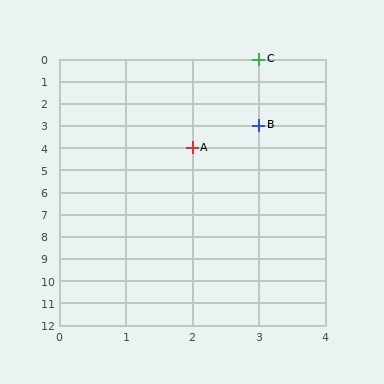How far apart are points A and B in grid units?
Points A and B are 1 column and 1 row apart (about 1.4 grid units diagonally).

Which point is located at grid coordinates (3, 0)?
Point C is at (3, 0).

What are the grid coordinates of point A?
Point A is at grid coordinates (2, 4).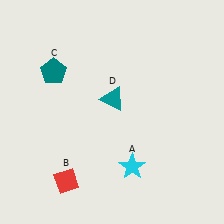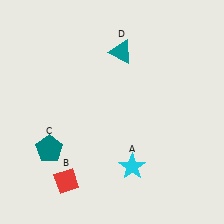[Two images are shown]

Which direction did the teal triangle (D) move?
The teal triangle (D) moved up.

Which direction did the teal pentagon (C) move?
The teal pentagon (C) moved down.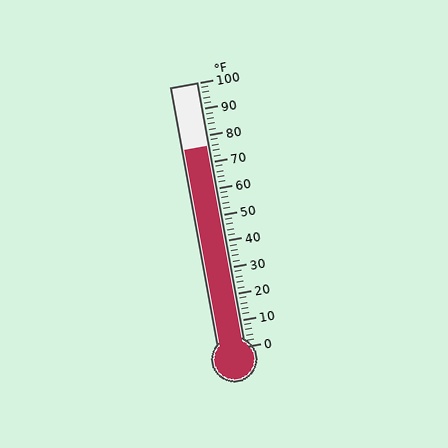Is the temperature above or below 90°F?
The temperature is below 90°F.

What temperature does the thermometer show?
The thermometer shows approximately 76°F.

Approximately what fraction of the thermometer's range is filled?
The thermometer is filled to approximately 75% of its range.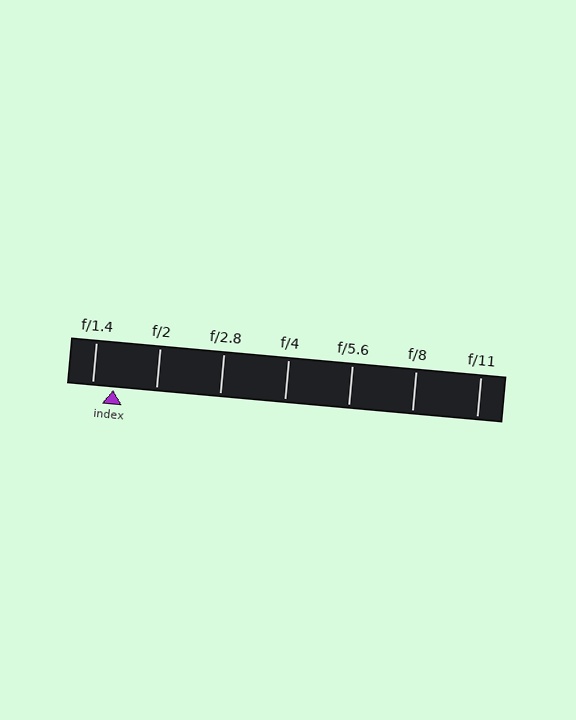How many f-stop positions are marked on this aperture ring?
There are 7 f-stop positions marked.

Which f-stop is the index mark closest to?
The index mark is closest to f/1.4.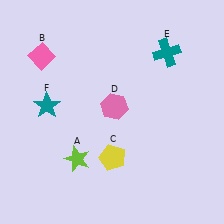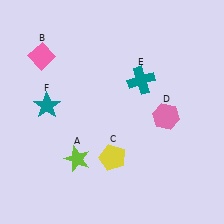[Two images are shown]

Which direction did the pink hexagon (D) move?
The pink hexagon (D) moved right.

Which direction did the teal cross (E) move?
The teal cross (E) moved down.